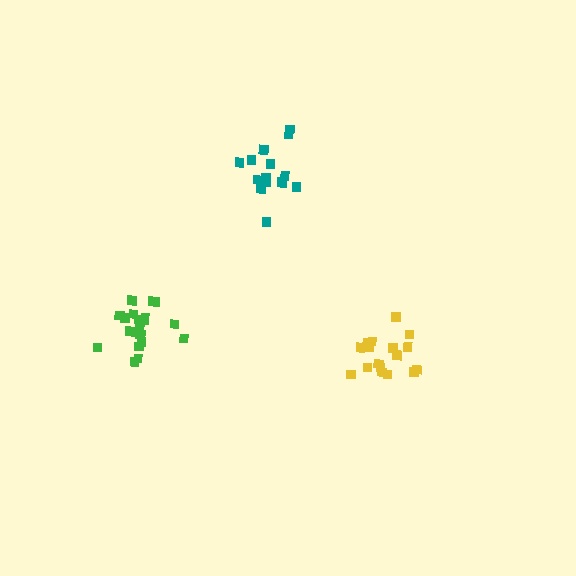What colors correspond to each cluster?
The clusters are colored: teal, green, yellow.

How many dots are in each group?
Group 1: 14 dots, Group 2: 20 dots, Group 3: 17 dots (51 total).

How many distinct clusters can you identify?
There are 3 distinct clusters.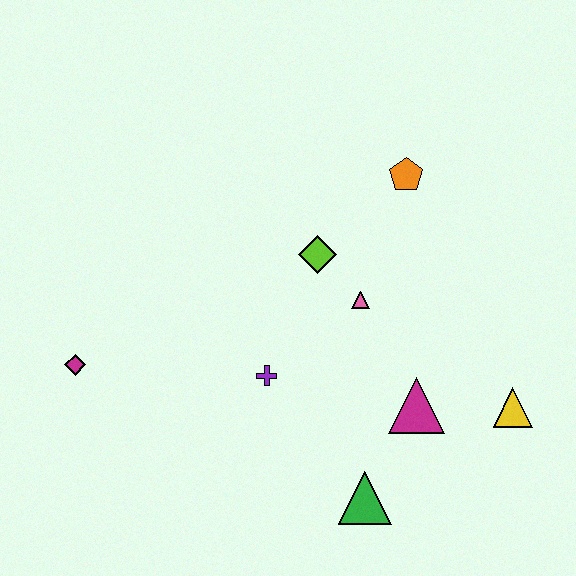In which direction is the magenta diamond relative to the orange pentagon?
The magenta diamond is to the left of the orange pentagon.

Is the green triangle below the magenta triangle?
Yes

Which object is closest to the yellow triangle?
The magenta triangle is closest to the yellow triangle.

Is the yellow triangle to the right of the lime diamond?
Yes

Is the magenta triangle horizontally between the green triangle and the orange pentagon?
No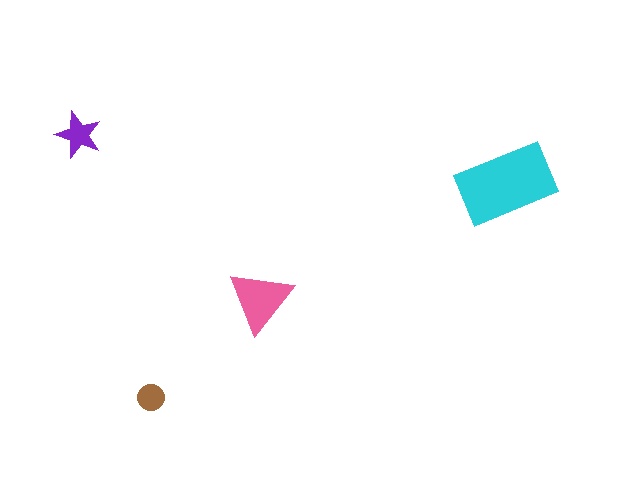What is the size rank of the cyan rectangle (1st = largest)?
1st.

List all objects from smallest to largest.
The brown circle, the purple star, the pink triangle, the cyan rectangle.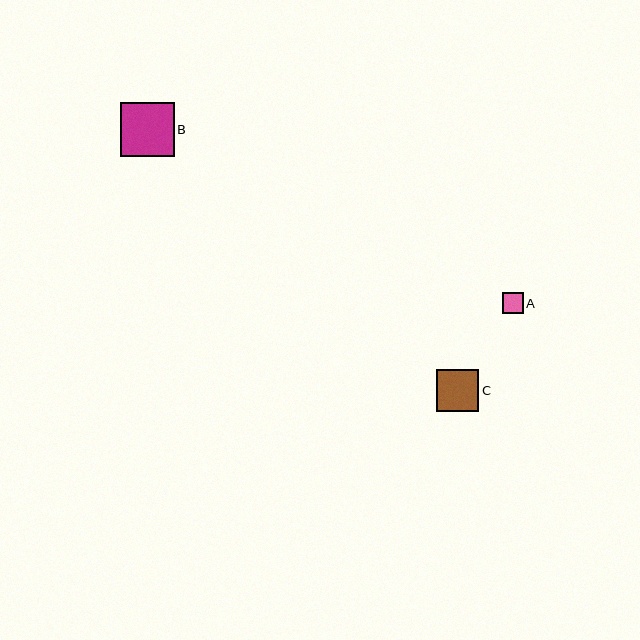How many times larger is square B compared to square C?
Square B is approximately 1.3 times the size of square C.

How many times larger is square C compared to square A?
Square C is approximately 2.0 times the size of square A.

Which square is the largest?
Square B is the largest with a size of approximately 54 pixels.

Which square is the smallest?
Square A is the smallest with a size of approximately 21 pixels.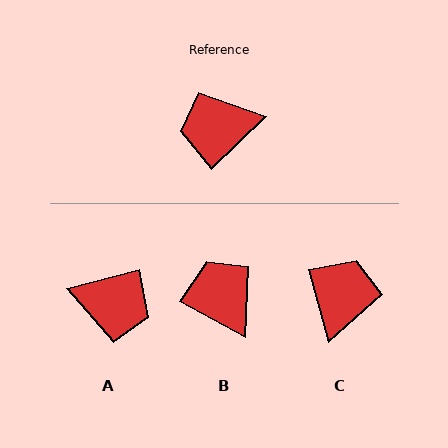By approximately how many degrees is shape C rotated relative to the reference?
Approximately 119 degrees clockwise.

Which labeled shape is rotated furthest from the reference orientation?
A, about 150 degrees away.